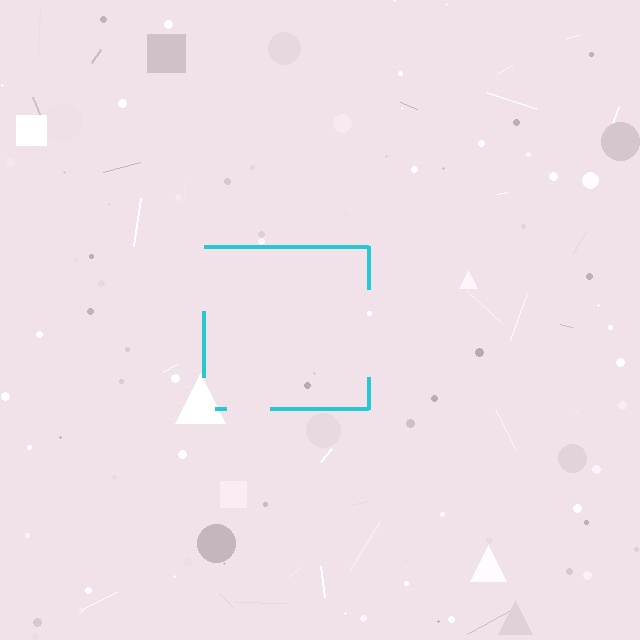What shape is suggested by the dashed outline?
The dashed outline suggests a square.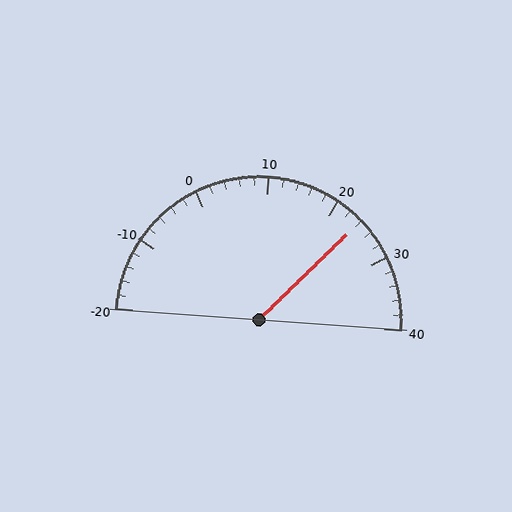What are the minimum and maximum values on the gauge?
The gauge ranges from -20 to 40.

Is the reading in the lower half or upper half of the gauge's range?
The reading is in the upper half of the range (-20 to 40).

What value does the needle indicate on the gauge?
The needle indicates approximately 24.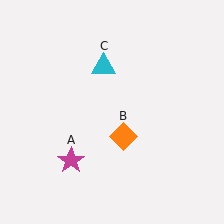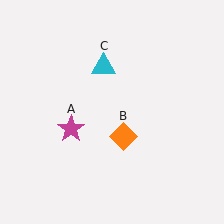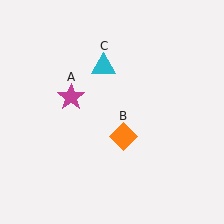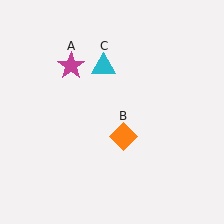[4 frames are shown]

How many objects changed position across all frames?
1 object changed position: magenta star (object A).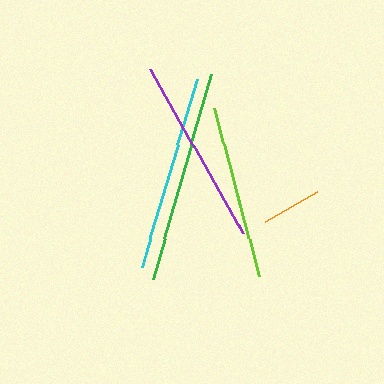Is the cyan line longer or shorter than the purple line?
The cyan line is longer than the purple line.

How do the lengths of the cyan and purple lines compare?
The cyan and purple lines are approximately the same length.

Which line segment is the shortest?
The orange line is the shortest at approximately 60 pixels.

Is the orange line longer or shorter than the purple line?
The purple line is longer than the orange line.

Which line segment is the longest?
The green line is the longest at approximately 214 pixels.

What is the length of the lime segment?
The lime segment is approximately 174 pixels long.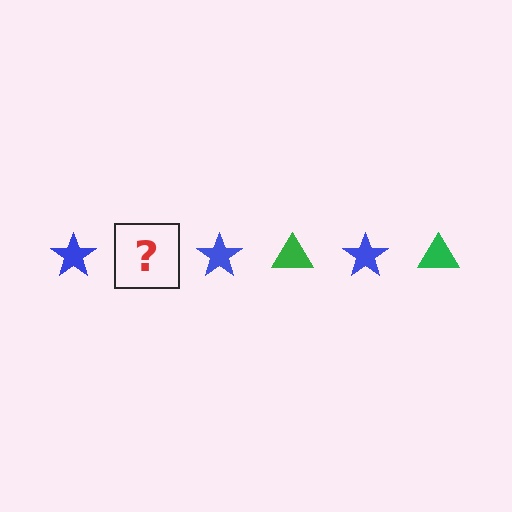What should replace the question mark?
The question mark should be replaced with a green triangle.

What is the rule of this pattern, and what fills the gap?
The rule is that the pattern alternates between blue star and green triangle. The gap should be filled with a green triangle.